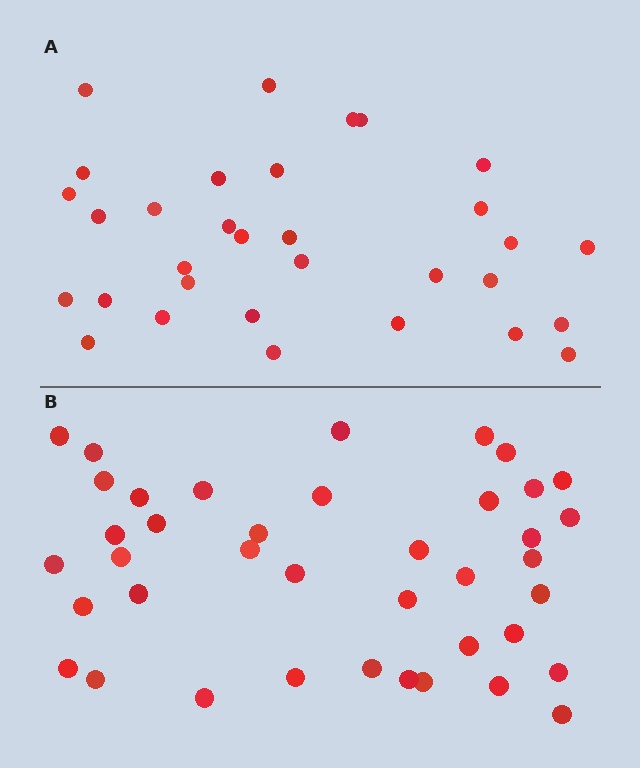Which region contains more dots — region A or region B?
Region B (the bottom region) has more dots.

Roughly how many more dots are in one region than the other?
Region B has roughly 8 or so more dots than region A.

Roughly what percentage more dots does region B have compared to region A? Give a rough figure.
About 25% more.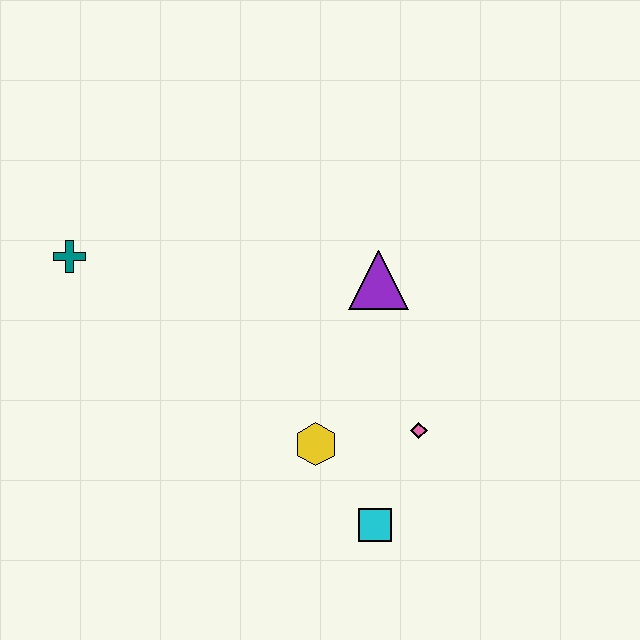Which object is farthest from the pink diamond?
The teal cross is farthest from the pink diamond.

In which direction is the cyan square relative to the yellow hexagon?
The cyan square is below the yellow hexagon.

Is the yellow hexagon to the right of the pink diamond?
No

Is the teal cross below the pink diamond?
No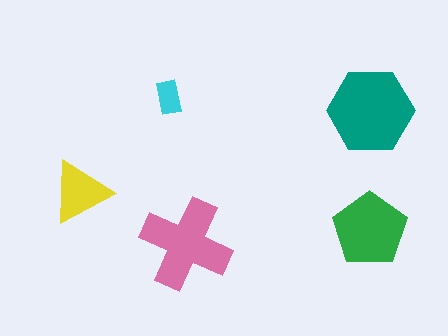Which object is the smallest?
The cyan rectangle.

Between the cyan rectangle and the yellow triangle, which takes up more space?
The yellow triangle.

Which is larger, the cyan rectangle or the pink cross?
The pink cross.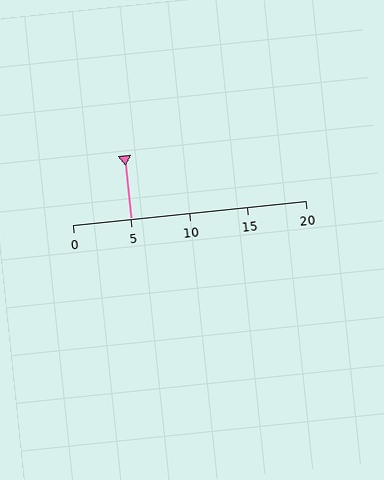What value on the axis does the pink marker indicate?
The marker indicates approximately 5.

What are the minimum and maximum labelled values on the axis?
The axis runs from 0 to 20.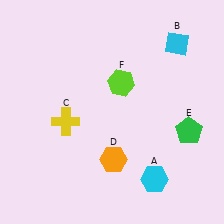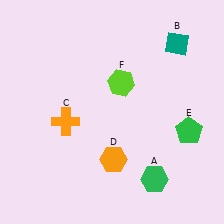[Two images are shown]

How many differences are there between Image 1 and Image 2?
There are 3 differences between the two images.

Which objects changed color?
A changed from cyan to green. B changed from cyan to teal. C changed from yellow to orange.